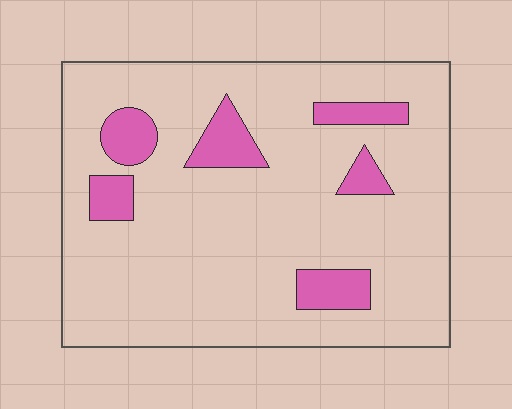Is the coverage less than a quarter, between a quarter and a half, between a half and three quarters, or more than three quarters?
Less than a quarter.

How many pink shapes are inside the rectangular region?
6.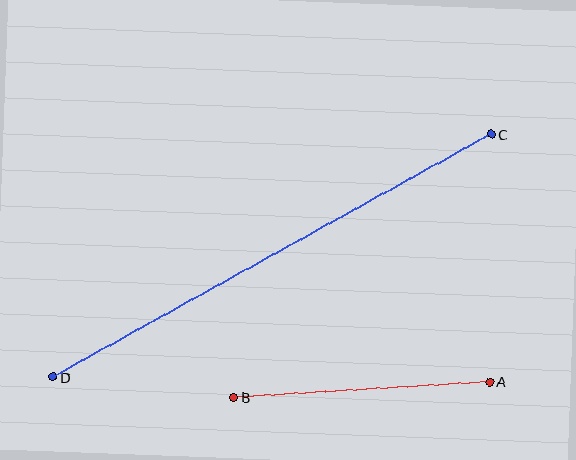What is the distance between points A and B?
The distance is approximately 257 pixels.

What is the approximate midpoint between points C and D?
The midpoint is at approximately (272, 256) pixels.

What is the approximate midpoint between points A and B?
The midpoint is at approximately (361, 389) pixels.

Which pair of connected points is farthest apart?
Points C and D are farthest apart.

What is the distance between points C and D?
The distance is approximately 501 pixels.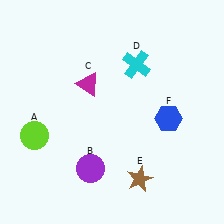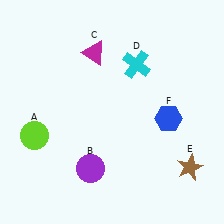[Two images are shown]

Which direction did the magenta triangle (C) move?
The magenta triangle (C) moved up.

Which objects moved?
The objects that moved are: the magenta triangle (C), the brown star (E).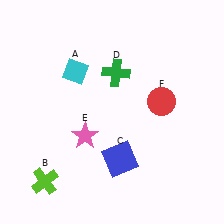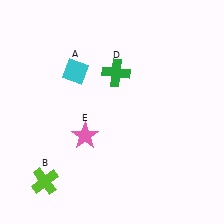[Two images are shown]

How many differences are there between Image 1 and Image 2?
There are 2 differences between the two images.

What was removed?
The blue square (C), the red circle (F) were removed in Image 2.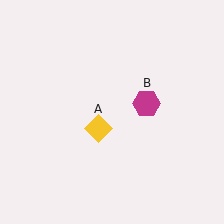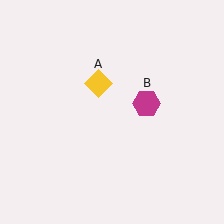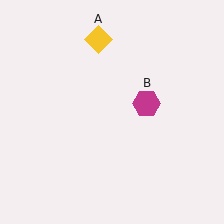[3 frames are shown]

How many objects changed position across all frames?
1 object changed position: yellow diamond (object A).